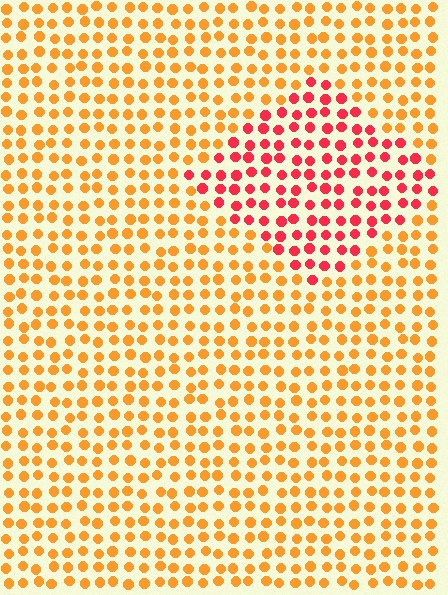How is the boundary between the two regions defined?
The boundary is defined purely by a slight shift in hue (about 42 degrees). Spacing, size, and orientation are identical on both sides.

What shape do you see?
I see a diamond.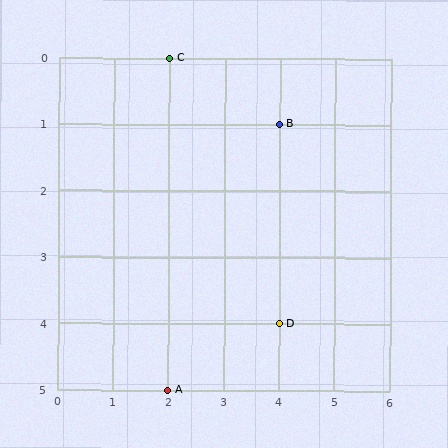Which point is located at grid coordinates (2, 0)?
Point C is at (2, 0).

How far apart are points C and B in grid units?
Points C and B are 2 columns and 1 row apart (about 2.2 grid units diagonally).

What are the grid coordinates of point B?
Point B is at grid coordinates (4, 1).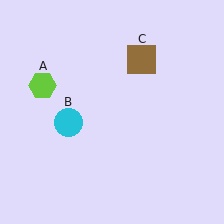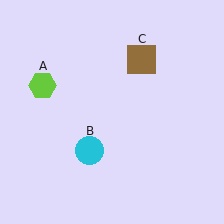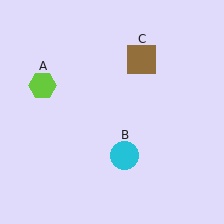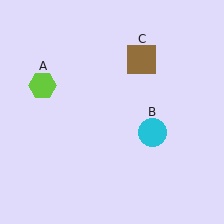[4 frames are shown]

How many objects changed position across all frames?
1 object changed position: cyan circle (object B).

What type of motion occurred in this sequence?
The cyan circle (object B) rotated counterclockwise around the center of the scene.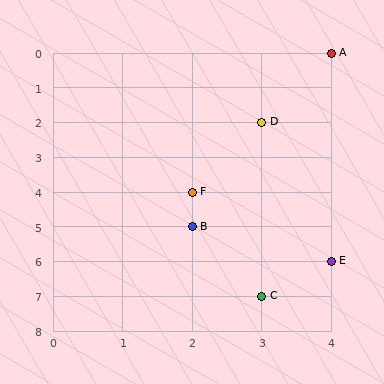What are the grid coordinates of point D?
Point D is at grid coordinates (3, 2).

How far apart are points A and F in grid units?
Points A and F are 2 columns and 4 rows apart (about 4.5 grid units diagonally).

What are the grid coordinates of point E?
Point E is at grid coordinates (4, 6).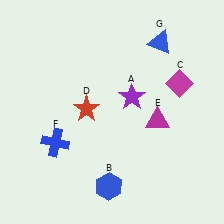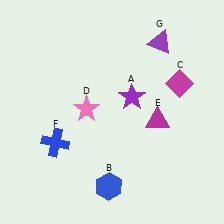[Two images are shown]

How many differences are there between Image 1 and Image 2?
There are 2 differences between the two images.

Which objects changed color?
D changed from red to pink. G changed from blue to purple.